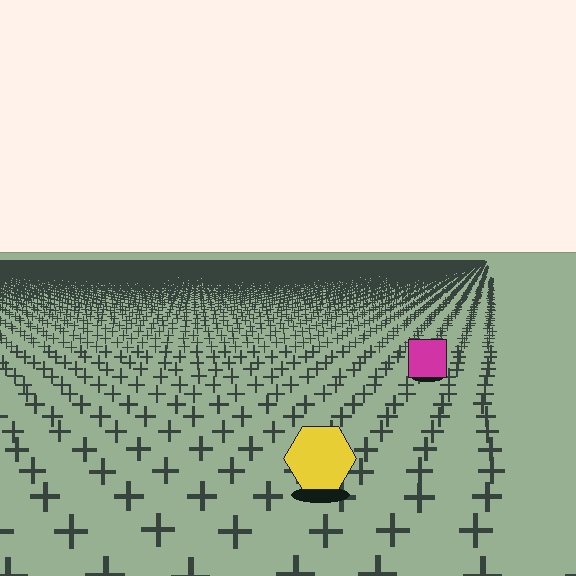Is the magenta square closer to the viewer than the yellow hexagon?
No. The yellow hexagon is closer — you can tell from the texture gradient: the ground texture is coarser near it.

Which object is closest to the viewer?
The yellow hexagon is closest. The texture marks near it are larger and more spread out.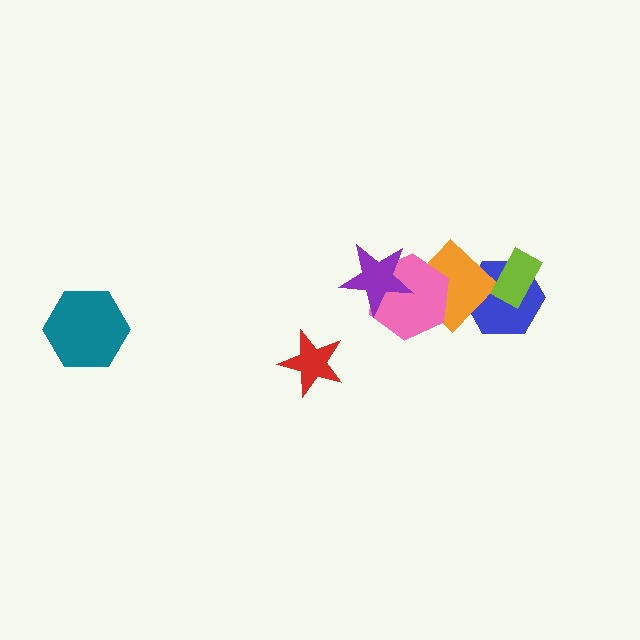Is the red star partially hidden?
No, no other shape covers it.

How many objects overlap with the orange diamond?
4 objects overlap with the orange diamond.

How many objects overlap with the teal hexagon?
0 objects overlap with the teal hexagon.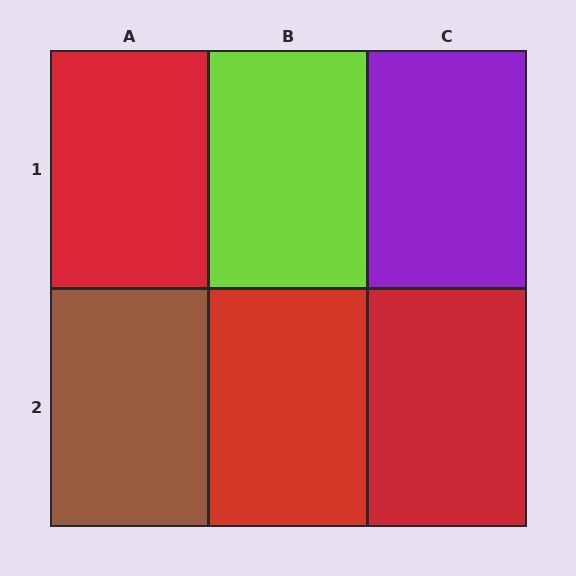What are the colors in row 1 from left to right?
Red, lime, purple.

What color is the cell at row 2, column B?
Red.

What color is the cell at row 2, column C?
Red.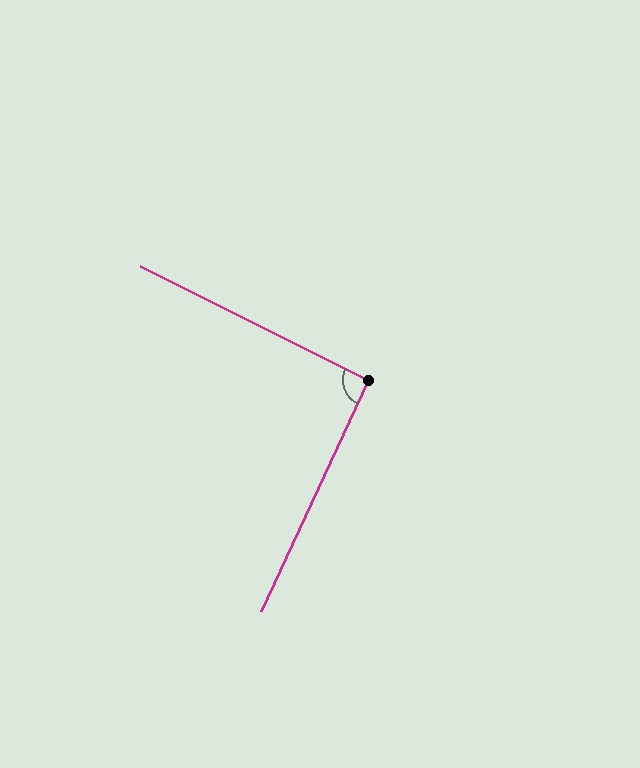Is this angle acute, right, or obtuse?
It is approximately a right angle.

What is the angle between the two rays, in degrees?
Approximately 92 degrees.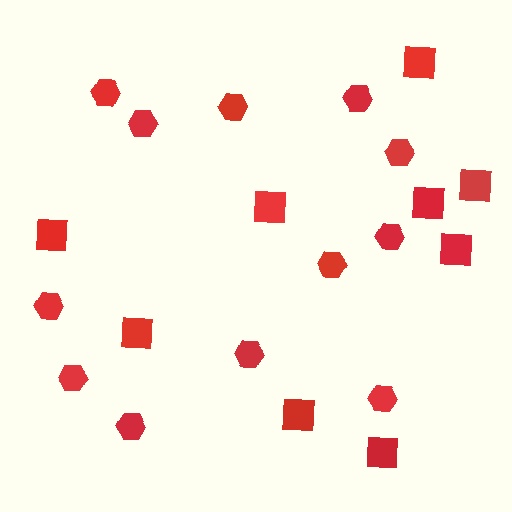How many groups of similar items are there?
There are 2 groups: one group of hexagons (12) and one group of squares (9).